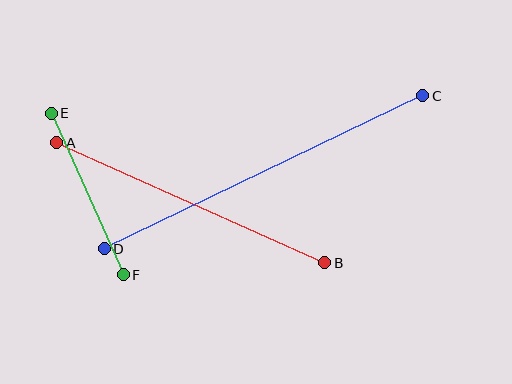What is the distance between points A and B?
The distance is approximately 293 pixels.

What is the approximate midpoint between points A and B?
The midpoint is at approximately (191, 203) pixels.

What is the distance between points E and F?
The distance is approximately 177 pixels.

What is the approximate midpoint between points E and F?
The midpoint is at approximately (87, 194) pixels.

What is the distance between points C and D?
The distance is approximately 354 pixels.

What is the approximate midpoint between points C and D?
The midpoint is at approximately (264, 172) pixels.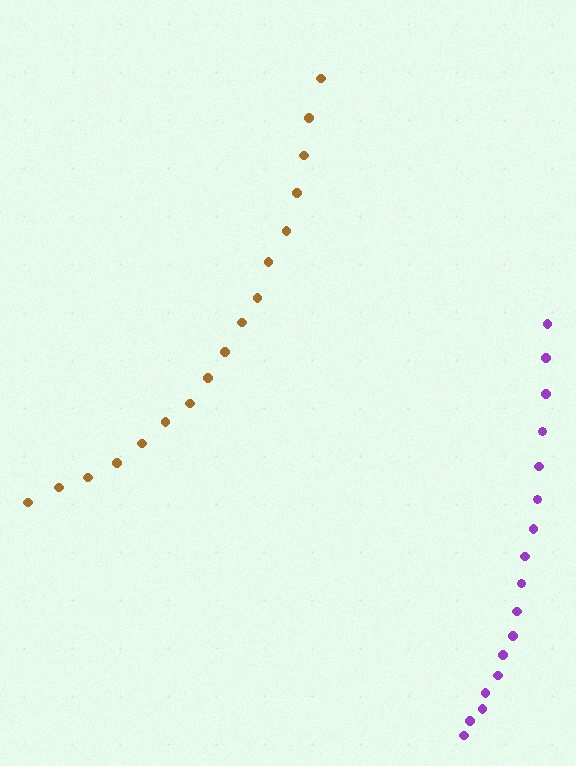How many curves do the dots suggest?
There are 2 distinct paths.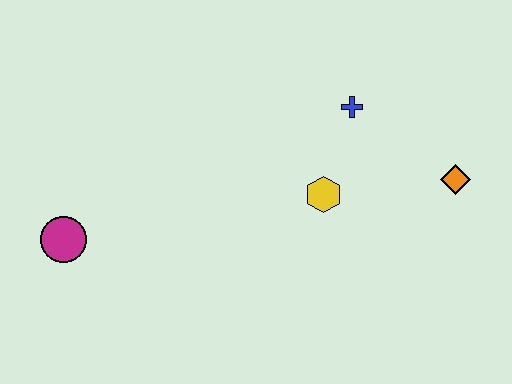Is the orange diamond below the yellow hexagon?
No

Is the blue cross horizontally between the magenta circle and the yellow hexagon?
No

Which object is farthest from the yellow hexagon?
The magenta circle is farthest from the yellow hexagon.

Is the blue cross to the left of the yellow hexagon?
No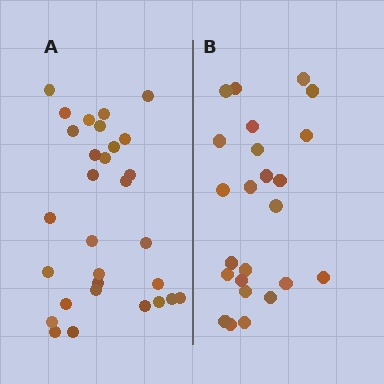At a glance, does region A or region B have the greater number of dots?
Region A (the left region) has more dots.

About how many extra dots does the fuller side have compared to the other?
Region A has about 6 more dots than region B.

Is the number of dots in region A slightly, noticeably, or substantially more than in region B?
Region A has noticeably more, but not dramatically so. The ratio is roughly 1.2 to 1.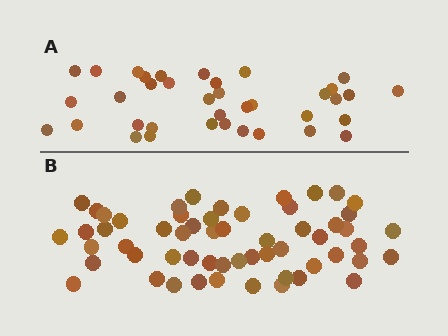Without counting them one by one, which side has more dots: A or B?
Region B (the bottom region) has more dots.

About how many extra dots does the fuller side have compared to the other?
Region B has approximately 20 more dots than region A.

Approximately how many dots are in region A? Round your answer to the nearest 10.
About 40 dots. (The exact count is 37, which rounds to 40.)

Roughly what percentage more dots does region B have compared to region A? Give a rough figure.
About 55% more.